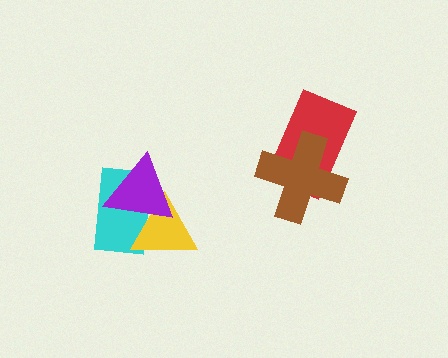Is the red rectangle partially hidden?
Yes, it is partially covered by another shape.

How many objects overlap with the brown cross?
1 object overlaps with the brown cross.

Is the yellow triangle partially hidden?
Yes, it is partially covered by another shape.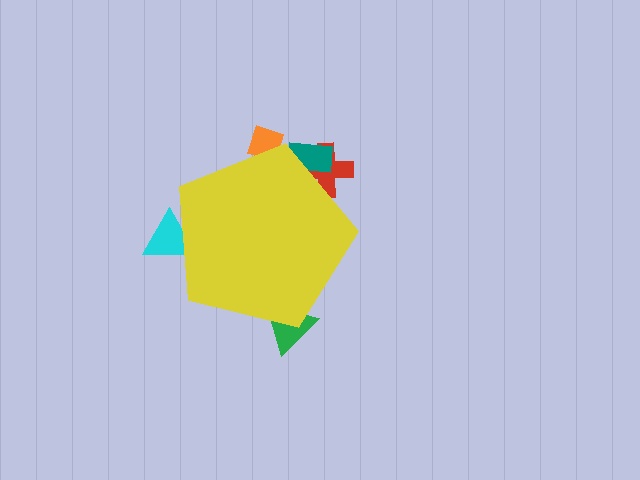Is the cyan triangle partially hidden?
Yes, the cyan triangle is partially hidden behind the yellow pentagon.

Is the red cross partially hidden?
Yes, the red cross is partially hidden behind the yellow pentagon.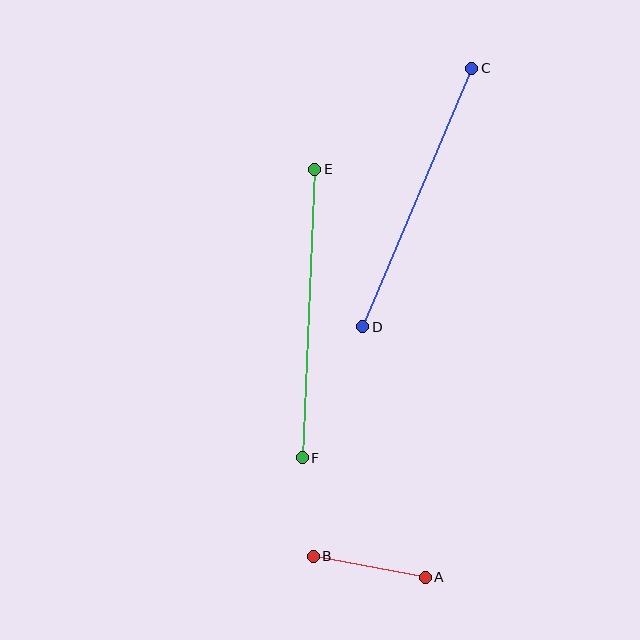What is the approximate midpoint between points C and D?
The midpoint is at approximately (417, 198) pixels.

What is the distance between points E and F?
The distance is approximately 289 pixels.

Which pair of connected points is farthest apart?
Points E and F are farthest apart.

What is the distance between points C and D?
The distance is approximately 280 pixels.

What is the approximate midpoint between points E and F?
The midpoint is at approximately (309, 314) pixels.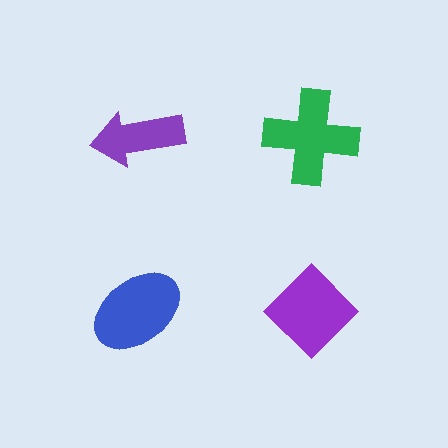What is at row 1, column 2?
A green cross.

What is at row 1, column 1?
A purple arrow.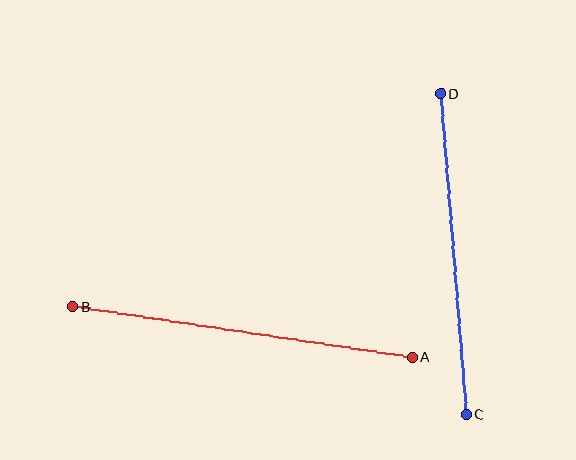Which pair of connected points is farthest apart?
Points A and B are farthest apart.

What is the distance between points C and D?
The distance is approximately 322 pixels.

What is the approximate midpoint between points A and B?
The midpoint is at approximately (242, 332) pixels.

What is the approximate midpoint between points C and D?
The midpoint is at approximately (453, 254) pixels.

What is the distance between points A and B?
The distance is approximately 343 pixels.